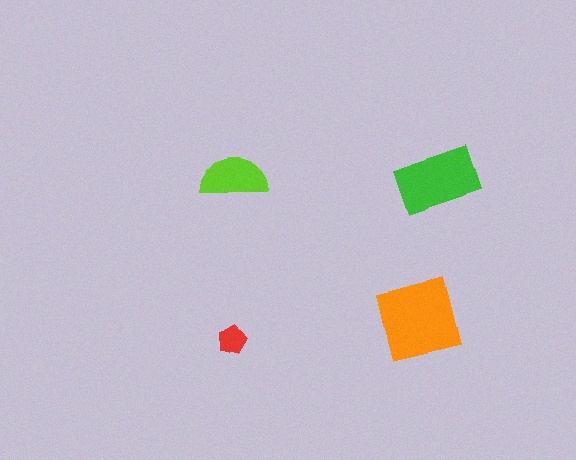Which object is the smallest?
The red pentagon.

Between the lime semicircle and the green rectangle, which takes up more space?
The green rectangle.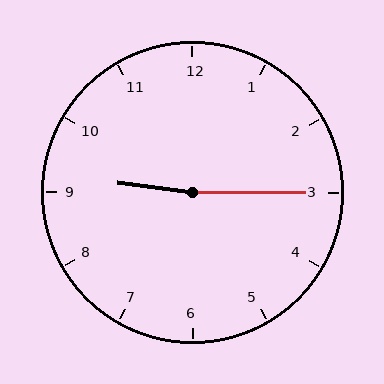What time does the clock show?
9:15.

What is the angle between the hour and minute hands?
Approximately 172 degrees.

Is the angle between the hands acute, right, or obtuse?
It is obtuse.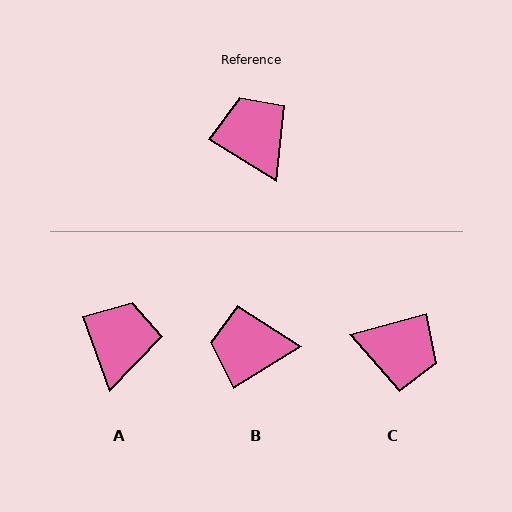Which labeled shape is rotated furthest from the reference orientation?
C, about 133 degrees away.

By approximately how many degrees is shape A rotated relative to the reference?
Approximately 38 degrees clockwise.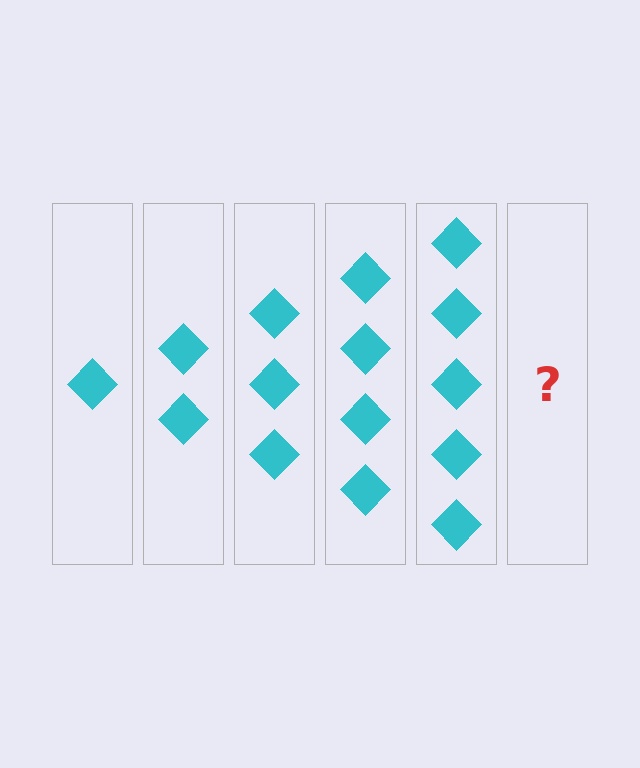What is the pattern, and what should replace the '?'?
The pattern is that each step adds one more diamond. The '?' should be 6 diamonds.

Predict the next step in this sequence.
The next step is 6 diamonds.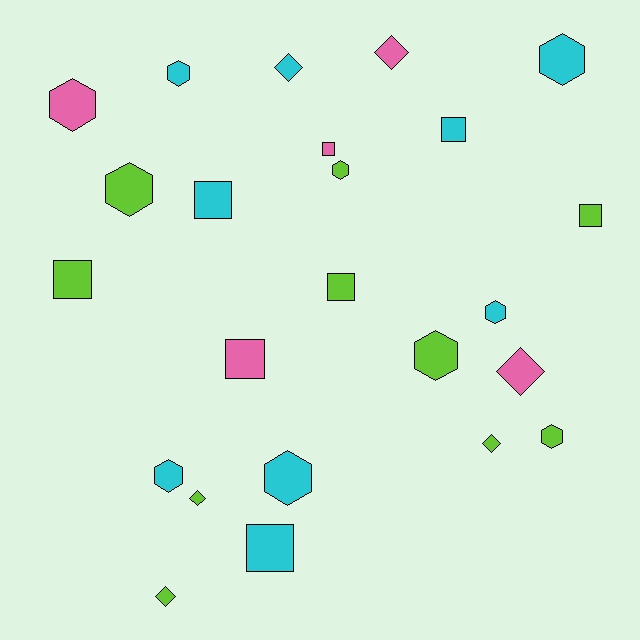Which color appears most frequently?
Lime, with 10 objects.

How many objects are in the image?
There are 24 objects.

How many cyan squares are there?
There are 3 cyan squares.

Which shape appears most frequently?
Hexagon, with 10 objects.